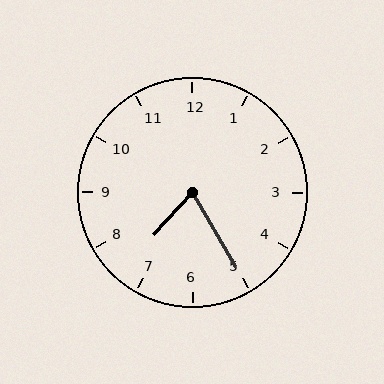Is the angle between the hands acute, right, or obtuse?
It is acute.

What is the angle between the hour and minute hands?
Approximately 72 degrees.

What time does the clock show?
7:25.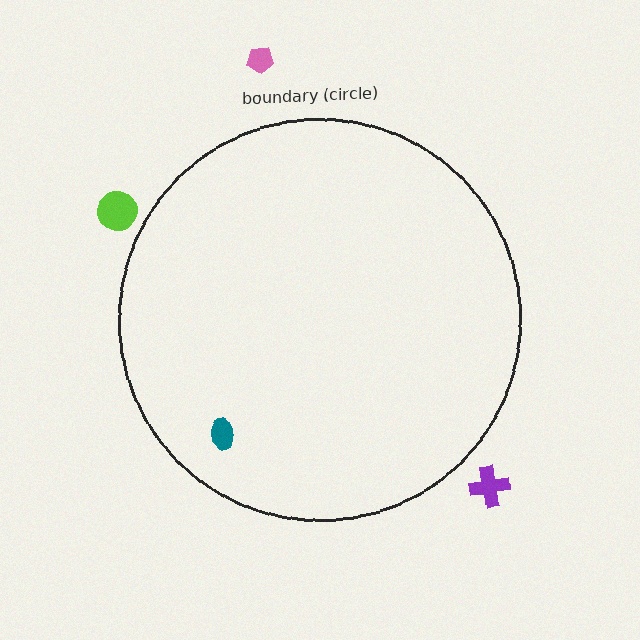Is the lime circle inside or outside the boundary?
Outside.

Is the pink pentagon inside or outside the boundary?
Outside.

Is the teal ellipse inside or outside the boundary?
Inside.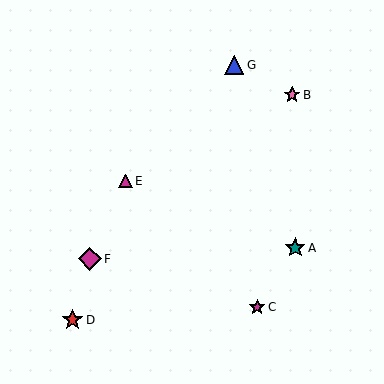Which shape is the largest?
The magenta diamond (labeled F) is the largest.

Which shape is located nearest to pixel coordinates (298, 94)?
The pink star (labeled B) at (292, 95) is nearest to that location.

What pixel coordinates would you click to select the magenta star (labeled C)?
Click at (257, 307) to select the magenta star C.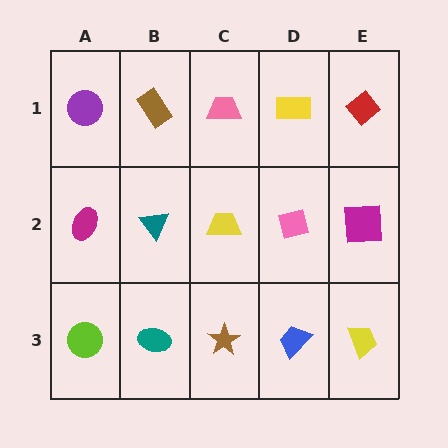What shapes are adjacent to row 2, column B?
A brown rectangle (row 1, column B), a teal ellipse (row 3, column B), a magenta ellipse (row 2, column A), a yellow trapezoid (row 2, column C).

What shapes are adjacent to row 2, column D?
A yellow rectangle (row 1, column D), a blue trapezoid (row 3, column D), a yellow trapezoid (row 2, column C), a magenta square (row 2, column E).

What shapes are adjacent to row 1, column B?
A teal triangle (row 2, column B), a purple circle (row 1, column A), a pink trapezoid (row 1, column C).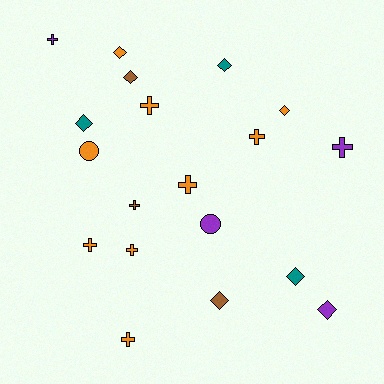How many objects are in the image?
There are 19 objects.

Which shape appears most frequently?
Cross, with 9 objects.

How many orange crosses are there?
There are 6 orange crosses.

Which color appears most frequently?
Orange, with 9 objects.